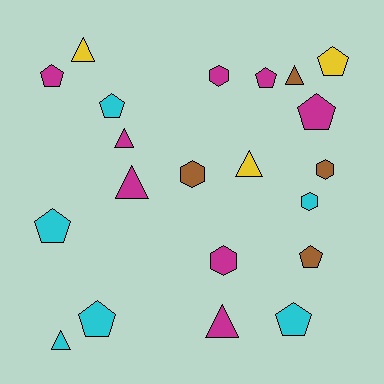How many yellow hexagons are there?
There are no yellow hexagons.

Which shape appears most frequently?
Pentagon, with 9 objects.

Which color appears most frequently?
Magenta, with 8 objects.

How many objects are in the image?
There are 21 objects.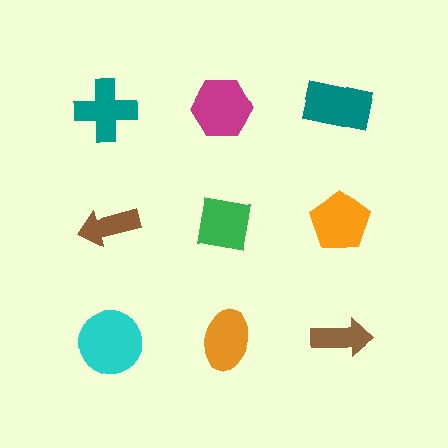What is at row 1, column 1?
A teal cross.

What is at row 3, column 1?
A cyan circle.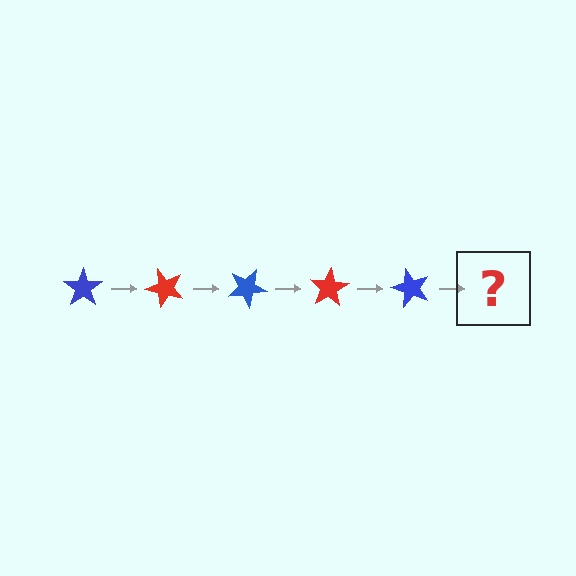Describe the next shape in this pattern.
It should be a red star, rotated 250 degrees from the start.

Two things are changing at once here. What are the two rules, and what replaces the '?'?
The two rules are that it rotates 50 degrees each step and the color cycles through blue and red. The '?' should be a red star, rotated 250 degrees from the start.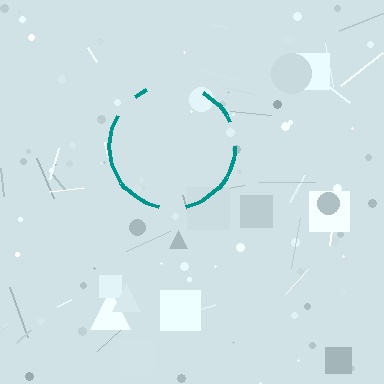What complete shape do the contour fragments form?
The contour fragments form a circle.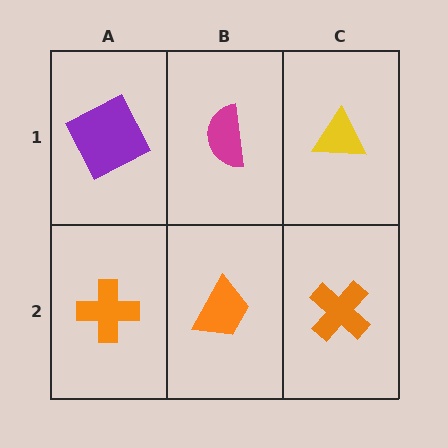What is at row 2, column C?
An orange cross.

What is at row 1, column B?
A magenta semicircle.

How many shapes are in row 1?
3 shapes.